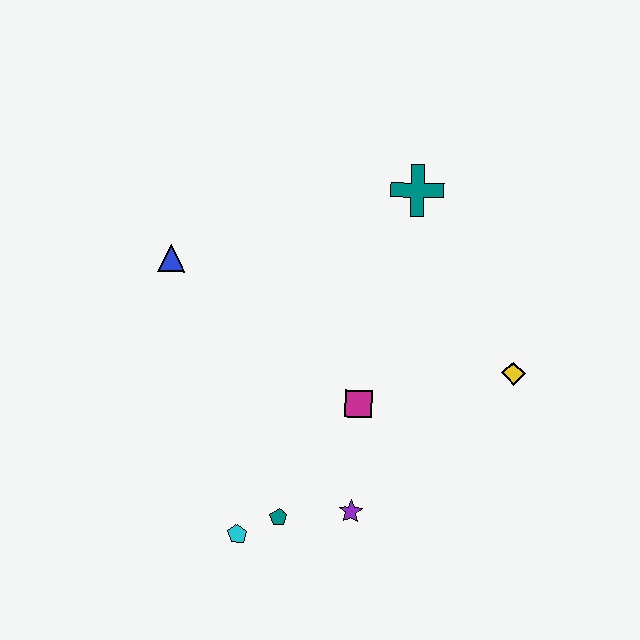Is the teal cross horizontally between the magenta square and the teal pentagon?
No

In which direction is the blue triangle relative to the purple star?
The blue triangle is above the purple star.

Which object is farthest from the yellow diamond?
The blue triangle is farthest from the yellow diamond.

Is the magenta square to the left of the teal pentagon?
No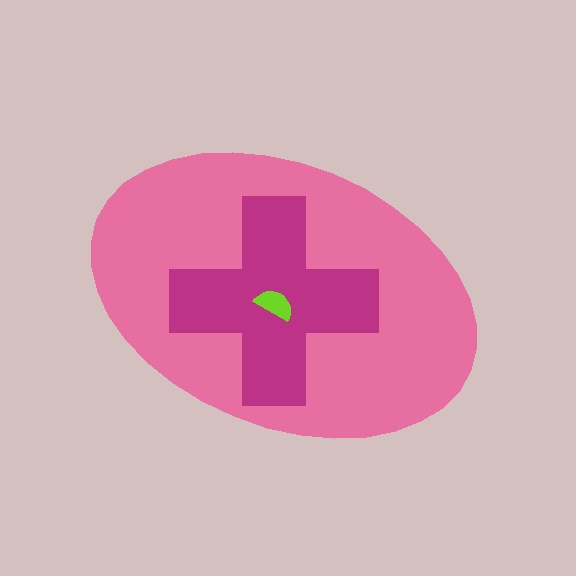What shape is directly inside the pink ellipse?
The magenta cross.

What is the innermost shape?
The lime semicircle.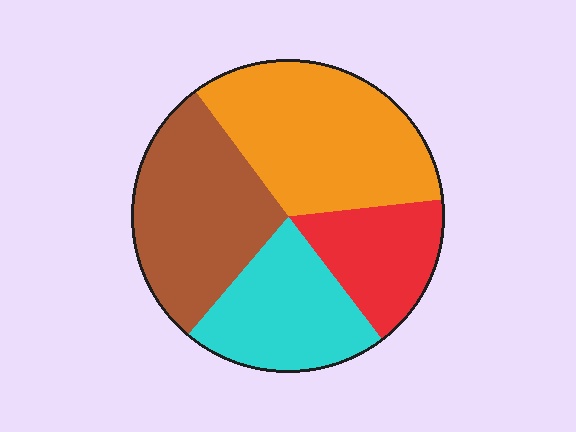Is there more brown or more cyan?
Brown.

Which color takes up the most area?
Orange, at roughly 35%.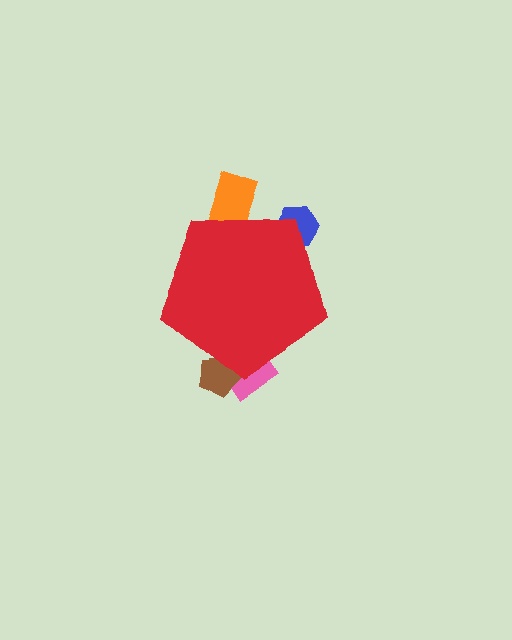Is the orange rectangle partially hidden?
Yes, the orange rectangle is partially hidden behind the red pentagon.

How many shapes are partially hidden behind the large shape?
4 shapes are partially hidden.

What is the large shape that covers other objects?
A red pentagon.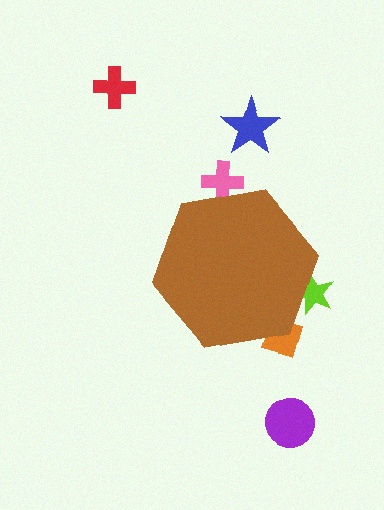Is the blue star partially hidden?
No, the blue star is fully visible.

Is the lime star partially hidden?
Yes, the lime star is partially hidden behind the brown hexagon.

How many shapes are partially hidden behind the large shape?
3 shapes are partially hidden.